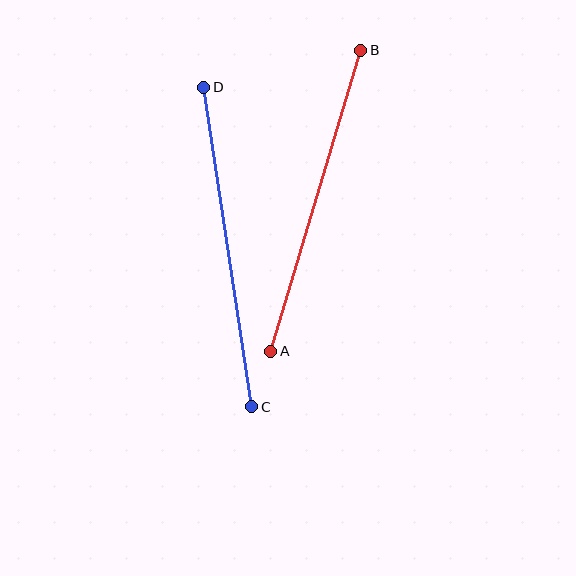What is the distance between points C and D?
The distance is approximately 323 pixels.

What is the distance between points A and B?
The distance is approximately 314 pixels.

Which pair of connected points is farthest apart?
Points C and D are farthest apart.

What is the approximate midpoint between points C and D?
The midpoint is at approximately (228, 247) pixels.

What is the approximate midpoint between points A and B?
The midpoint is at approximately (316, 201) pixels.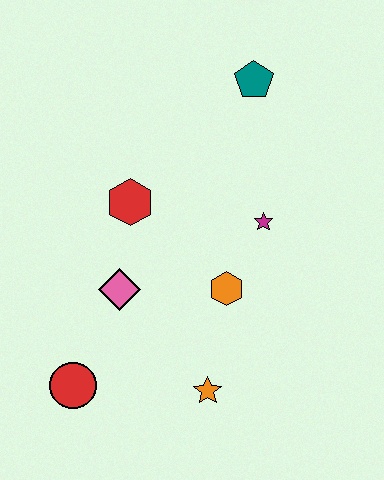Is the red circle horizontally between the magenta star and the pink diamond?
No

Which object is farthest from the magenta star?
The red circle is farthest from the magenta star.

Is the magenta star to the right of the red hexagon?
Yes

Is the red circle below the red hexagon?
Yes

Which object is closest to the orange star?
The orange hexagon is closest to the orange star.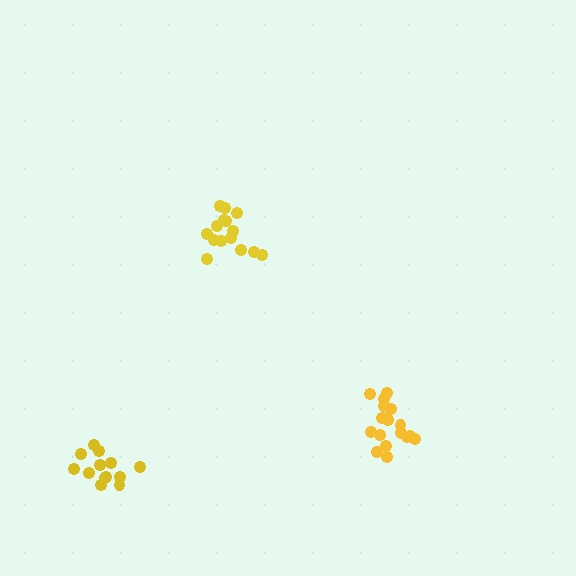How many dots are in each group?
Group 1: 13 dots, Group 2: 15 dots, Group 3: 18 dots (46 total).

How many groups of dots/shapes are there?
There are 3 groups.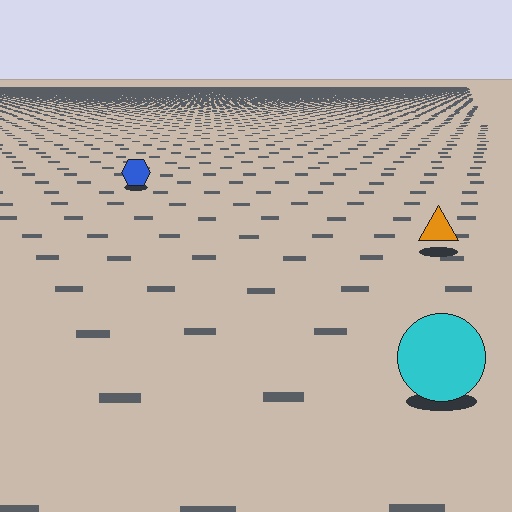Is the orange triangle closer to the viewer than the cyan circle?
No. The cyan circle is closer — you can tell from the texture gradient: the ground texture is coarser near it.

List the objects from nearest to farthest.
From nearest to farthest: the cyan circle, the orange triangle, the blue hexagon.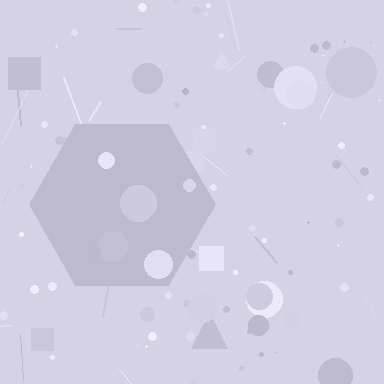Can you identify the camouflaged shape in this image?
The camouflaged shape is a hexagon.